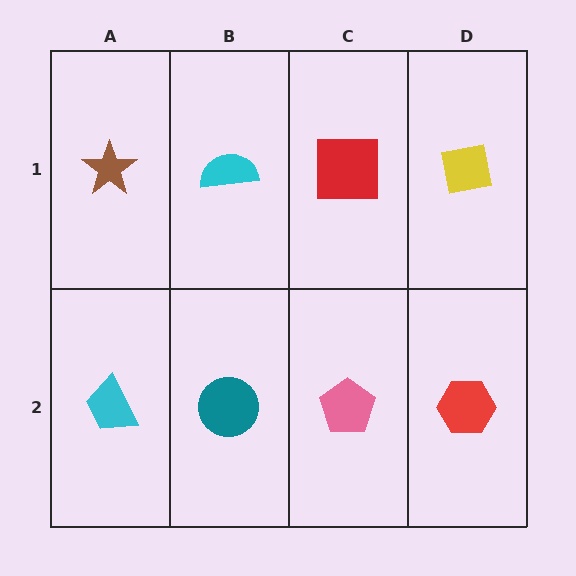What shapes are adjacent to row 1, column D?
A red hexagon (row 2, column D), a red square (row 1, column C).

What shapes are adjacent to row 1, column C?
A pink pentagon (row 2, column C), a cyan semicircle (row 1, column B), a yellow square (row 1, column D).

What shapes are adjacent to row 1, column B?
A teal circle (row 2, column B), a brown star (row 1, column A), a red square (row 1, column C).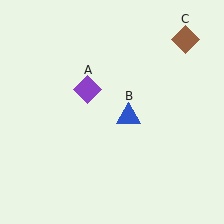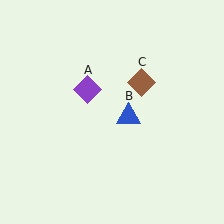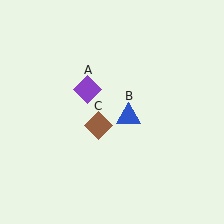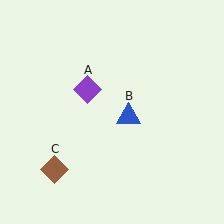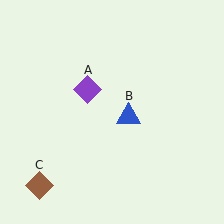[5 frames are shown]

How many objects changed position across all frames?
1 object changed position: brown diamond (object C).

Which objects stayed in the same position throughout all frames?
Purple diamond (object A) and blue triangle (object B) remained stationary.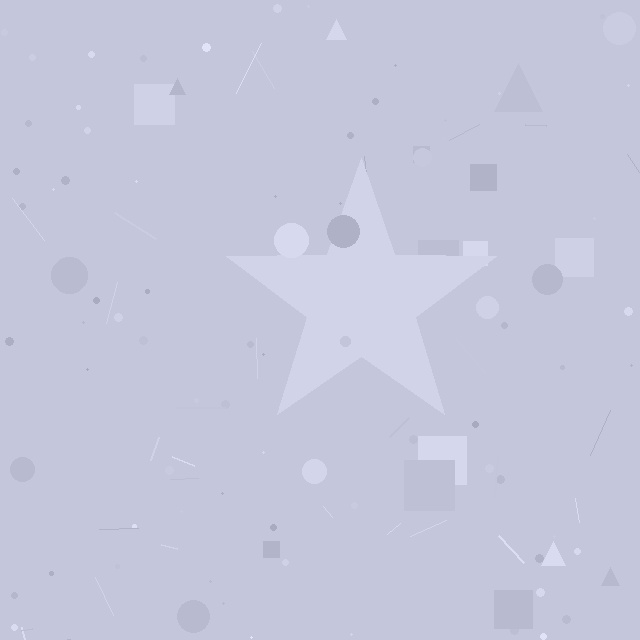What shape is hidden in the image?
A star is hidden in the image.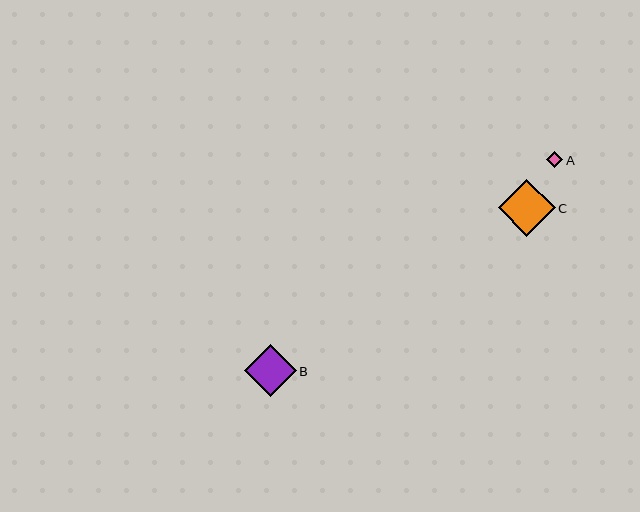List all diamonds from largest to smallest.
From largest to smallest: C, B, A.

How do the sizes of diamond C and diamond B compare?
Diamond C and diamond B are approximately the same size.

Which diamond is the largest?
Diamond C is the largest with a size of approximately 57 pixels.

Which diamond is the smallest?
Diamond A is the smallest with a size of approximately 16 pixels.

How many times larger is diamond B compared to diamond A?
Diamond B is approximately 3.2 times the size of diamond A.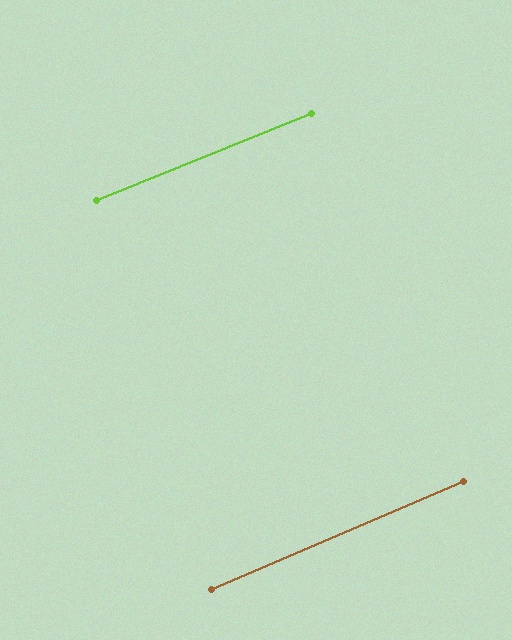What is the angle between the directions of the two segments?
Approximately 1 degree.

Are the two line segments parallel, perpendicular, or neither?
Parallel — their directions differ by only 1.1°.